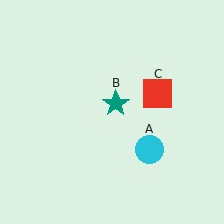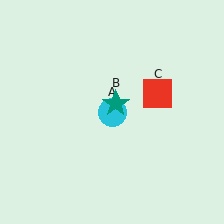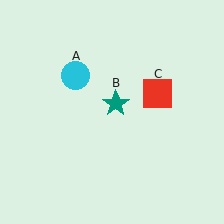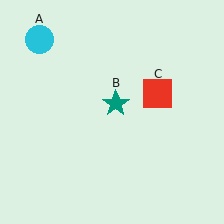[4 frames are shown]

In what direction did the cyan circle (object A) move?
The cyan circle (object A) moved up and to the left.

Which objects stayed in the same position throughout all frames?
Teal star (object B) and red square (object C) remained stationary.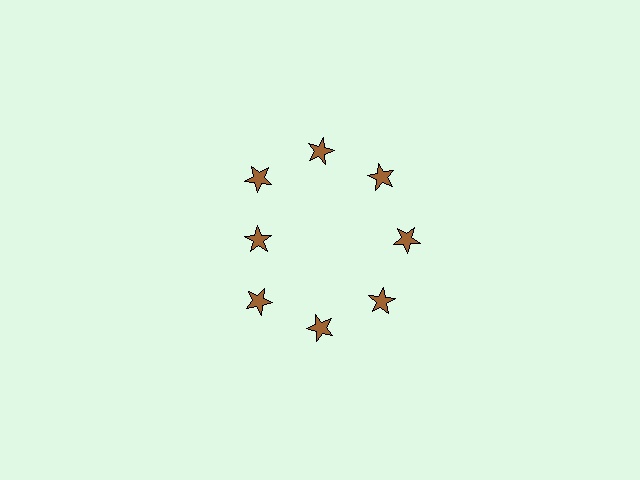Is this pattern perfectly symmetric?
No. The 8 brown stars are arranged in a ring, but one element near the 9 o'clock position is pulled inward toward the center, breaking the 8-fold rotational symmetry.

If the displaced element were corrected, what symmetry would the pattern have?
It would have 8-fold rotational symmetry — the pattern would map onto itself every 45 degrees.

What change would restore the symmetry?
The symmetry would be restored by moving it outward, back onto the ring so that all 8 stars sit at equal angles and equal distance from the center.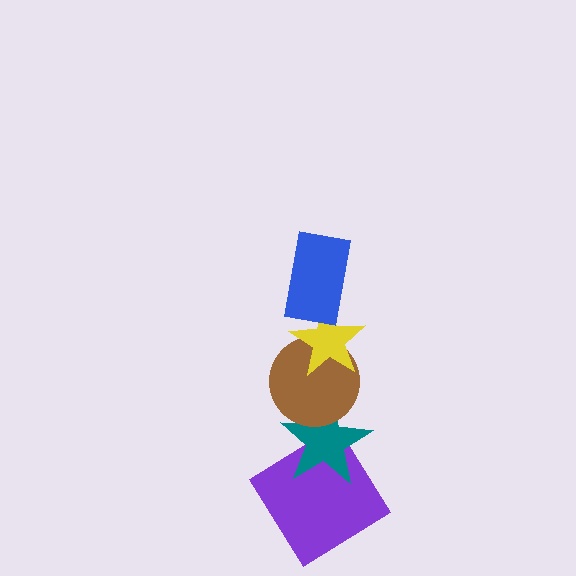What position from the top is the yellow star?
The yellow star is 2nd from the top.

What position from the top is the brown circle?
The brown circle is 3rd from the top.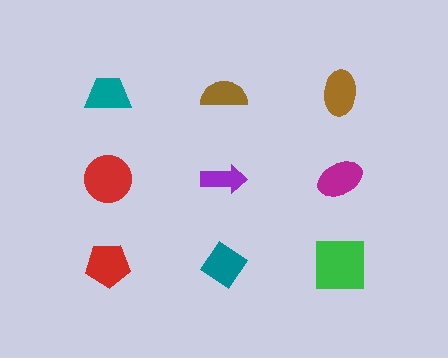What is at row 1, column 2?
A brown semicircle.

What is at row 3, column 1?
A red pentagon.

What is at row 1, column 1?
A teal trapezoid.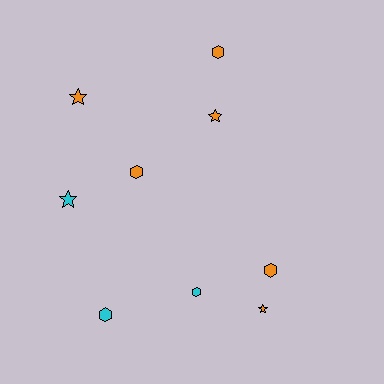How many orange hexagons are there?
There are 3 orange hexagons.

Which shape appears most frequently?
Hexagon, with 5 objects.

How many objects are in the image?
There are 9 objects.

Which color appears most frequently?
Orange, with 6 objects.